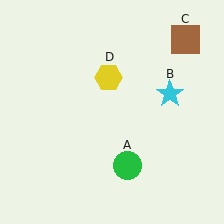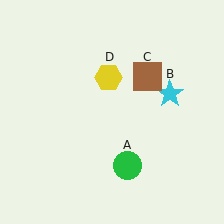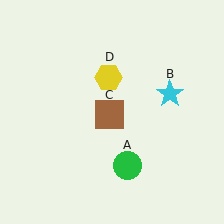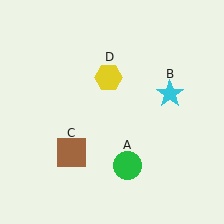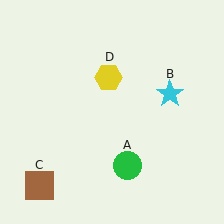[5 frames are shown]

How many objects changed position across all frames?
1 object changed position: brown square (object C).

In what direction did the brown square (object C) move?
The brown square (object C) moved down and to the left.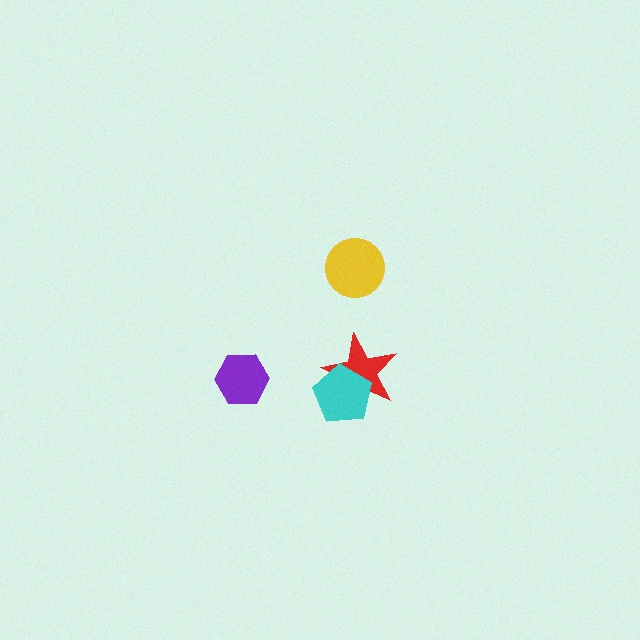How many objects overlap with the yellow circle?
0 objects overlap with the yellow circle.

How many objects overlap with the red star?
1 object overlaps with the red star.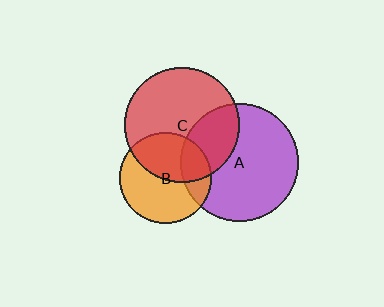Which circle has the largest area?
Circle A (purple).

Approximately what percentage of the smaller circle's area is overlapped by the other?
Approximately 45%.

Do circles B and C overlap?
Yes.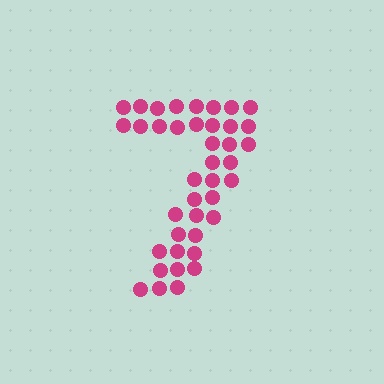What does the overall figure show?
The overall figure shows the digit 7.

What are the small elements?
The small elements are circles.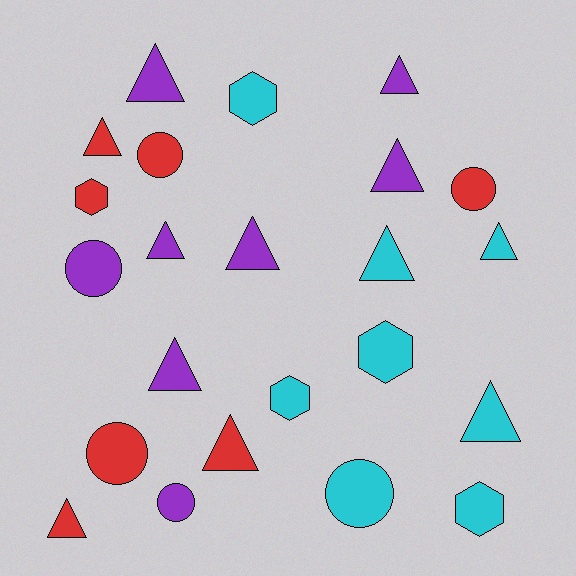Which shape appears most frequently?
Triangle, with 12 objects.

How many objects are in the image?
There are 23 objects.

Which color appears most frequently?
Purple, with 8 objects.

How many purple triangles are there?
There are 6 purple triangles.